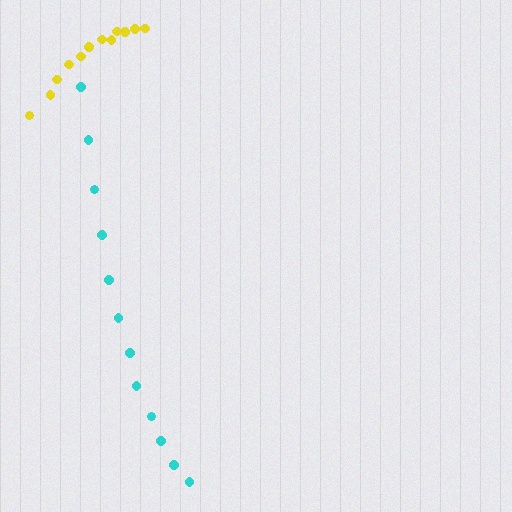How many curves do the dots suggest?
There are 2 distinct paths.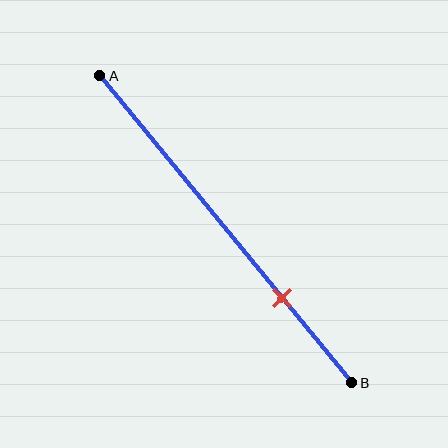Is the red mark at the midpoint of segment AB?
No, the mark is at about 70% from A, not at the 50% midpoint.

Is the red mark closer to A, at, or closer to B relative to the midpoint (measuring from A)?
The red mark is closer to point B than the midpoint of segment AB.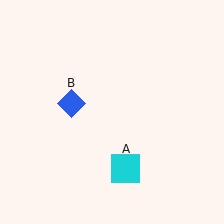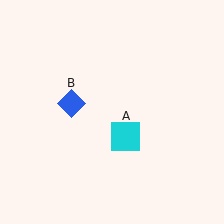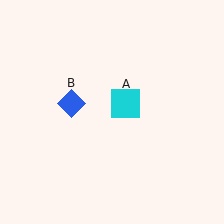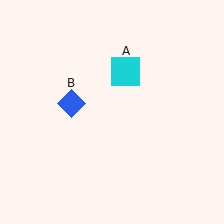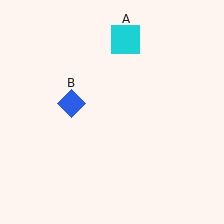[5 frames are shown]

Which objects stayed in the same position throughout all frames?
Blue diamond (object B) remained stationary.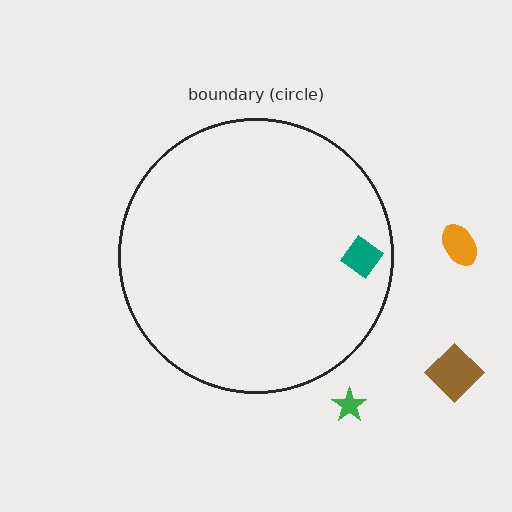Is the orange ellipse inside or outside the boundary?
Outside.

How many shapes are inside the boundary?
1 inside, 3 outside.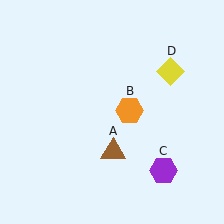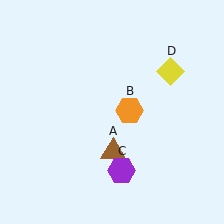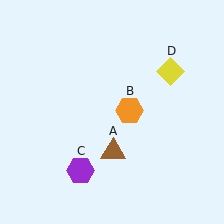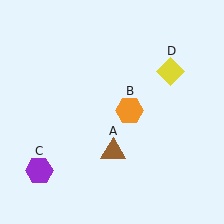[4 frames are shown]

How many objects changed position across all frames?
1 object changed position: purple hexagon (object C).